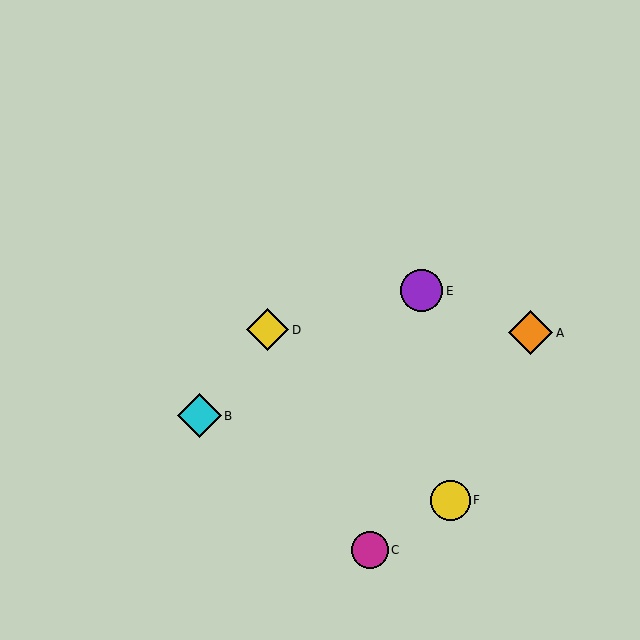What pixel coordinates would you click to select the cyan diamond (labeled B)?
Click at (199, 416) to select the cyan diamond B.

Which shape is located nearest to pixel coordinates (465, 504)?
The yellow circle (labeled F) at (450, 500) is nearest to that location.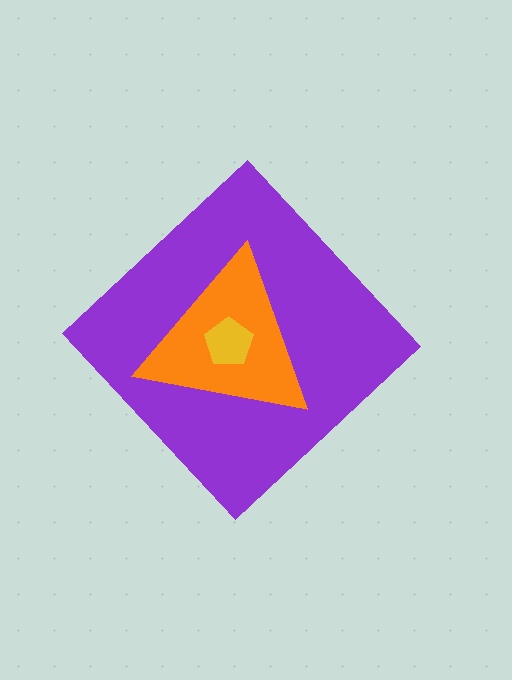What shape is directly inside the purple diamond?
The orange triangle.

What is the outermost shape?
The purple diamond.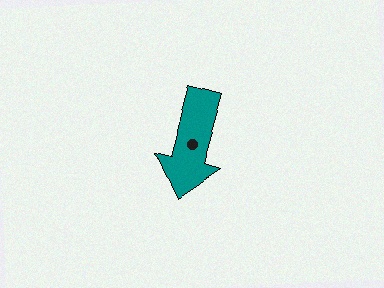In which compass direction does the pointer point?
South.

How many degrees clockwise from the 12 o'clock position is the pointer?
Approximately 196 degrees.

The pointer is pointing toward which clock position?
Roughly 7 o'clock.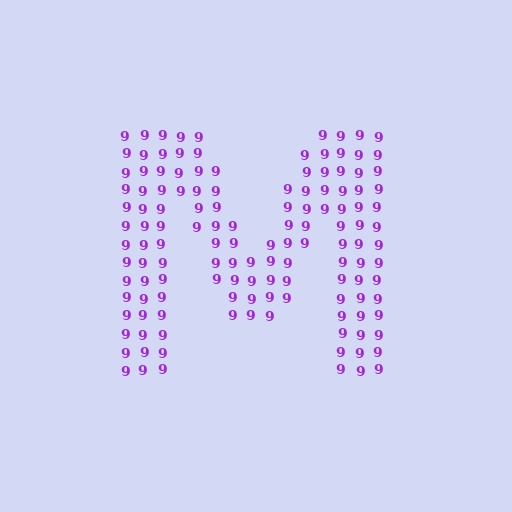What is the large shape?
The large shape is the letter M.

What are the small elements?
The small elements are digit 9's.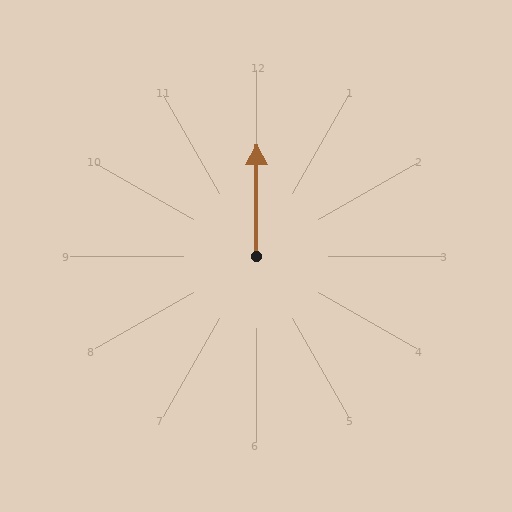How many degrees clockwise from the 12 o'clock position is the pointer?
Approximately 0 degrees.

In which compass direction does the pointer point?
North.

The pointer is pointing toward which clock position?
Roughly 12 o'clock.